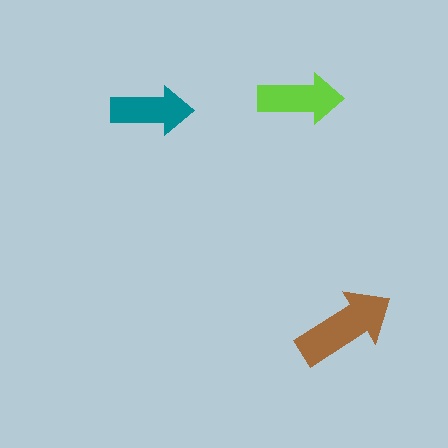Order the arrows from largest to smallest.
the brown one, the lime one, the teal one.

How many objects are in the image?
There are 3 objects in the image.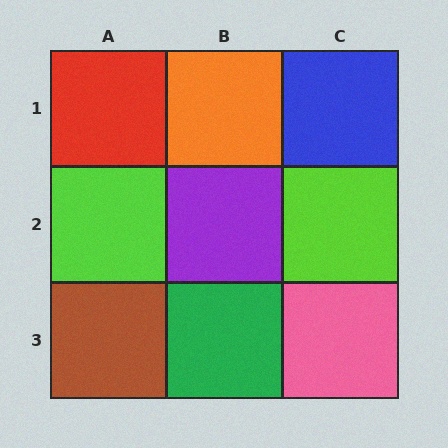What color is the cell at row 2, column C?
Lime.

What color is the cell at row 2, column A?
Lime.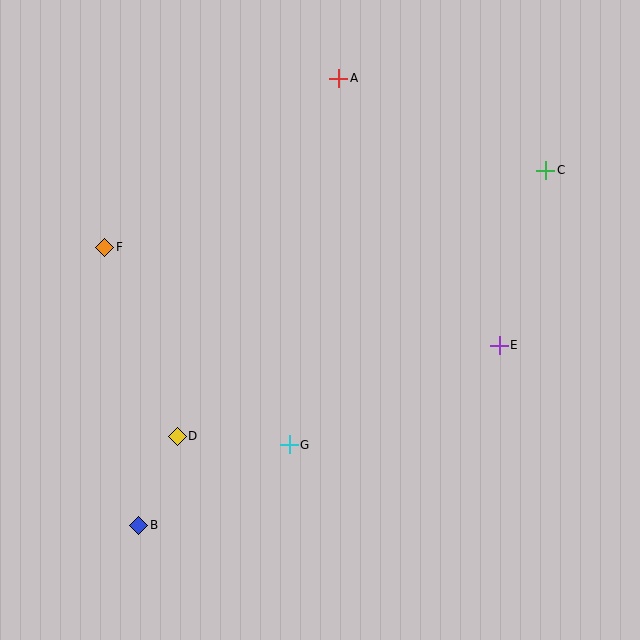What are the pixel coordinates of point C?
Point C is at (546, 170).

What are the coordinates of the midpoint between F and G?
The midpoint between F and G is at (197, 346).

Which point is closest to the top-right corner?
Point C is closest to the top-right corner.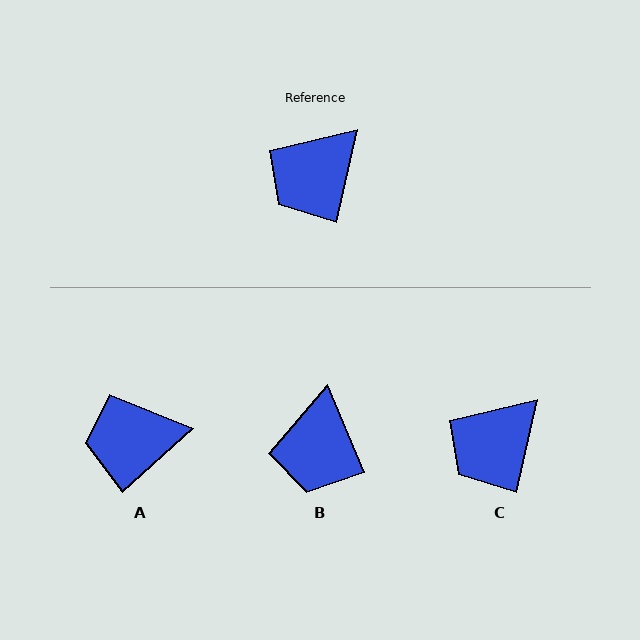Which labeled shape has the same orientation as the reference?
C.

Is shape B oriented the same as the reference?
No, it is off by about 36 degrees.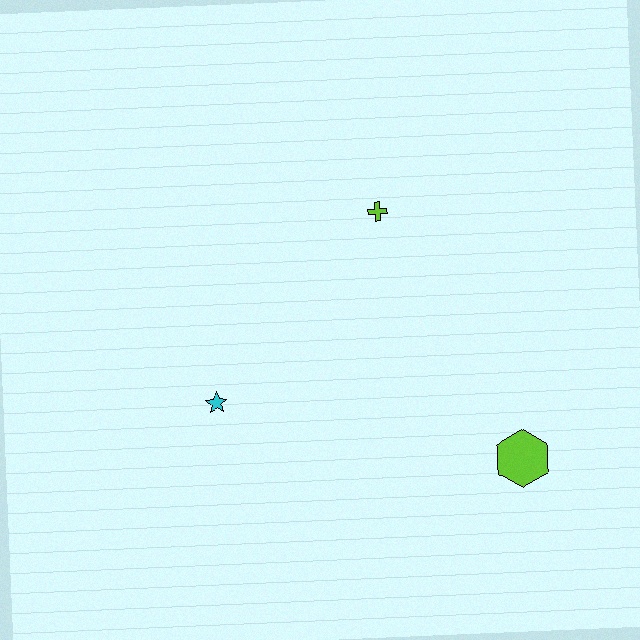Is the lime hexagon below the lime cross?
Yes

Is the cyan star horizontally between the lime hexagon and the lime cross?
No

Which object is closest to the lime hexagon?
The lime cross is closest to the lime hexagon.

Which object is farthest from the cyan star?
The lime hexagon is farthest from the cyan star.